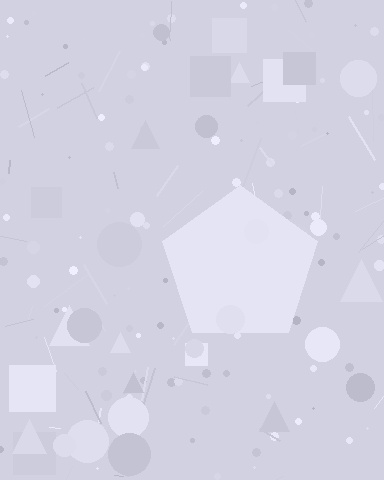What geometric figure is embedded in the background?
A pentagon is embedded in the background.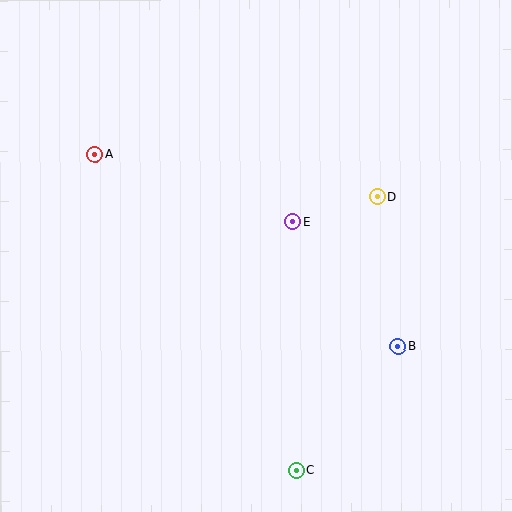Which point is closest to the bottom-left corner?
Point C is closest to the bottom-left corner.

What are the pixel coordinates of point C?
Point C is at (296, 470).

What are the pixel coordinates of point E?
Point E is at (292, 222).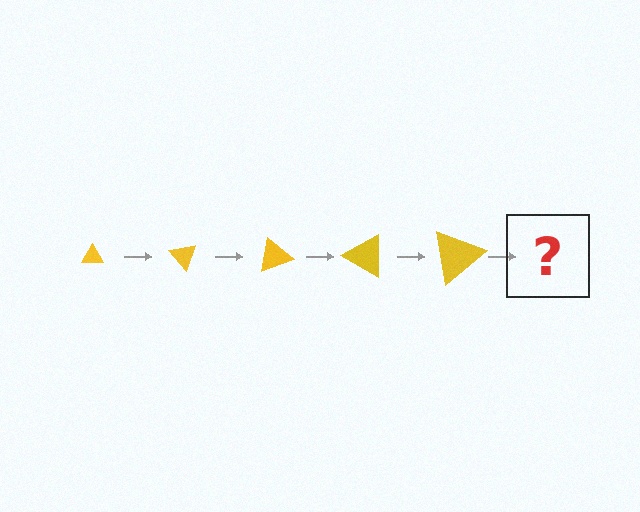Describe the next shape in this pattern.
It should be a triangle, larger than the previous one and rotated 250 degrees from the start.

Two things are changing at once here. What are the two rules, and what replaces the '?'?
The two rules are that the triangle grows larger each step and it rotates 50 degrees each step. The '?' should be a triangle, larger than the previous one and rotated 250 degrees from the start.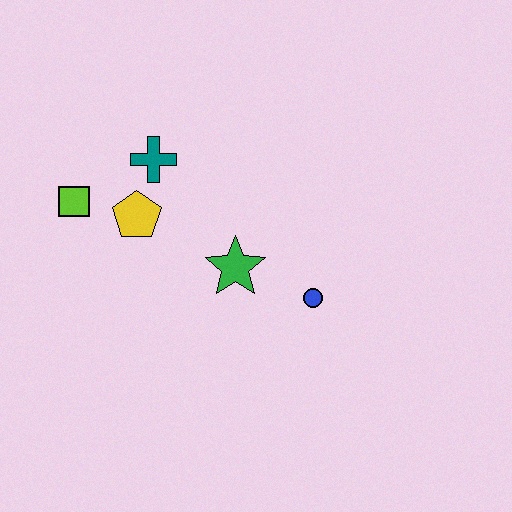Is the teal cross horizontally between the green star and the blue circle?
No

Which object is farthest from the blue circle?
The lime square is farthest from the blue circle.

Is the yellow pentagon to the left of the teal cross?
Yes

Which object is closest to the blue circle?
The green star is closest to the blue circle.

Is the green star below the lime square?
Yes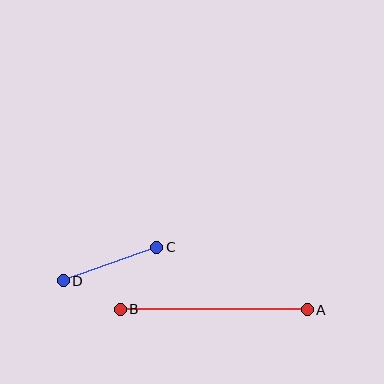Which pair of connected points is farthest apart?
Points A and B are farthest apart.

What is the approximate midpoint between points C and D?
The midpoint is at approximately (110, 264) pixels.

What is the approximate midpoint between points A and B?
The midpoint is at approximately (214, 310) pixels.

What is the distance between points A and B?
The distance is approximately 187 pixels.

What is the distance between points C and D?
The distance is approximately 99 pixels.